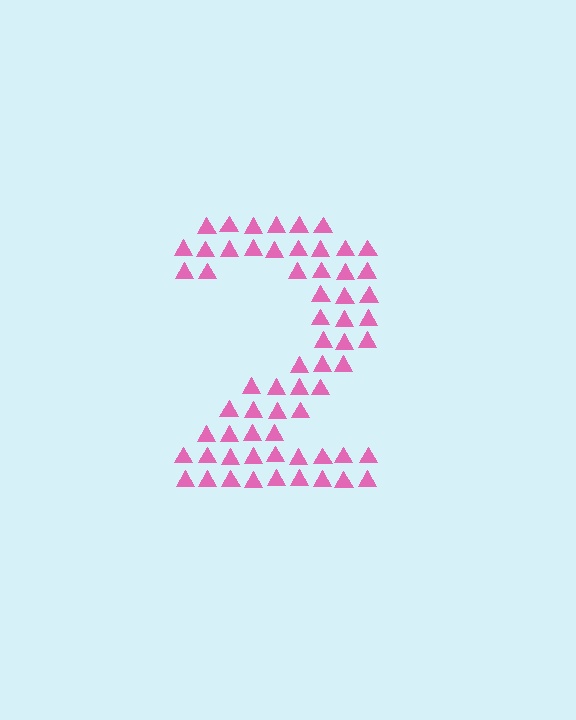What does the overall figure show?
The overall figure shows the digit 2.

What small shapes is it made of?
It is made of small triangles.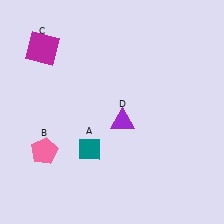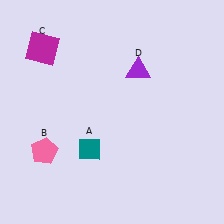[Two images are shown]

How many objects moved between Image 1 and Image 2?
1 object moved between the two images.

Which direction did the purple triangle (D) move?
The purple triangle (D) moved up.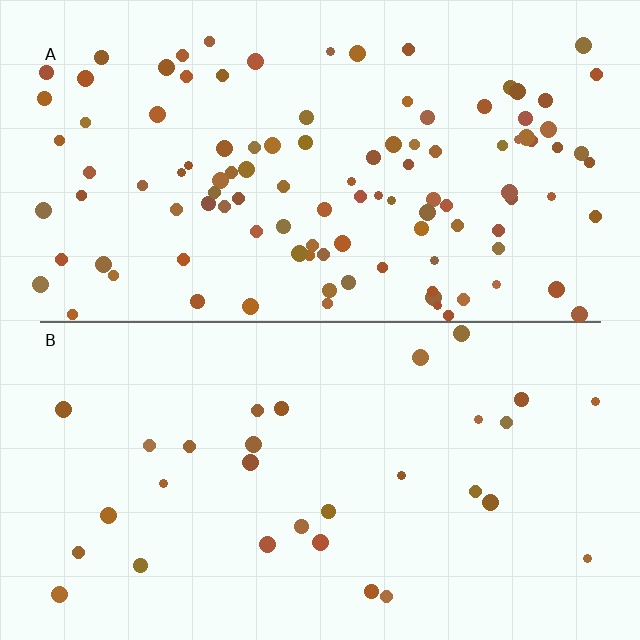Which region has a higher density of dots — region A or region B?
A (the top).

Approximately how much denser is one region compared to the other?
Approximately 3.7× — region A over region B.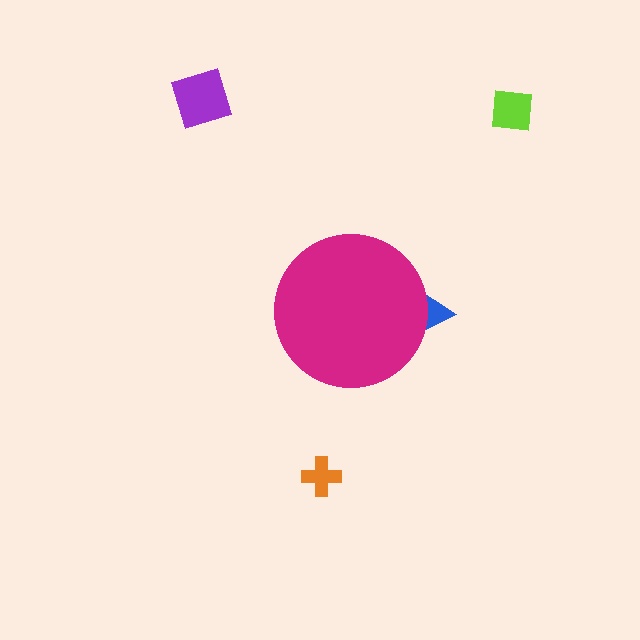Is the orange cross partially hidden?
No, the orange cross is fully visible.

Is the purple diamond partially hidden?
No, the purple diamond is fully visible.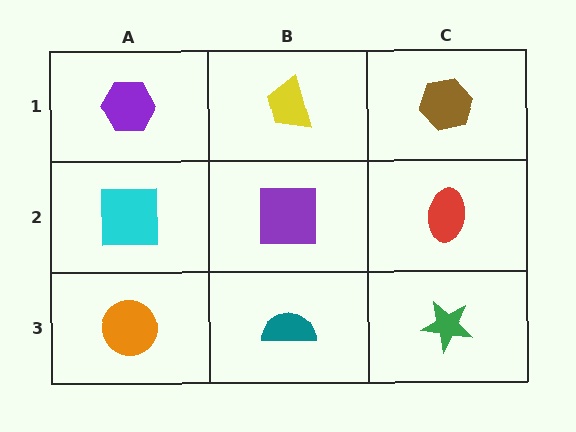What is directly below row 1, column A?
A cyan square.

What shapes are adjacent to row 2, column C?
A brown hexagon (row 1, column C), a green star (row 3, column C), a purple square (row 2, column B).